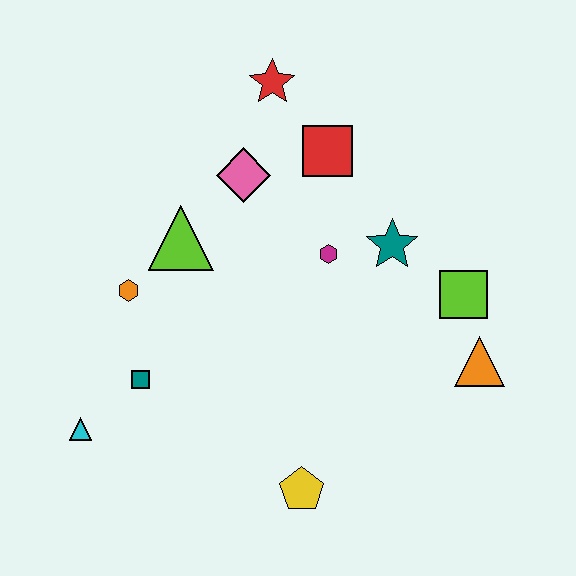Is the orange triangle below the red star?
Yes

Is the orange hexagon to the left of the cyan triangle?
No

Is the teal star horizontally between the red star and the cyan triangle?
No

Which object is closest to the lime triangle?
The orange hexagon is closest to the lime triangle.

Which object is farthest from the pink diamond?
The yellow pentagon is farthest from the pink diamond.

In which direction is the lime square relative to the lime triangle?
The lime square is to the right of the lime triangle.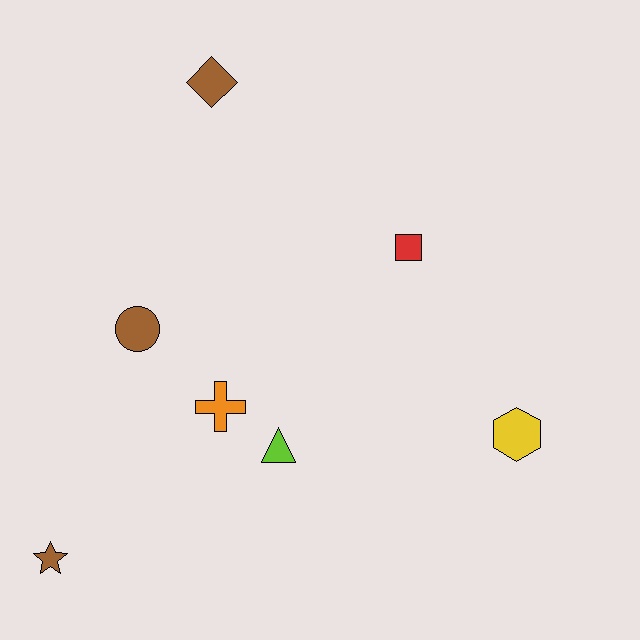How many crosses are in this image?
There is 1 cross.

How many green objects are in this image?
There are no green objects.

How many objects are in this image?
There are 7 objects.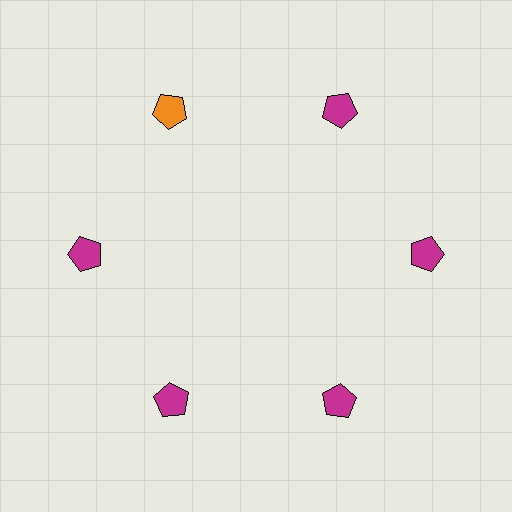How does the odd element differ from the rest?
It has a different color: orange instead of magenta.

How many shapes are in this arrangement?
There are 6 shapes arranged in a ring pattern.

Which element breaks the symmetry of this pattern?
The orange pentagon at roughly the 11 o'clock position breaks the symmetry. All other shapes are magenta pentagons.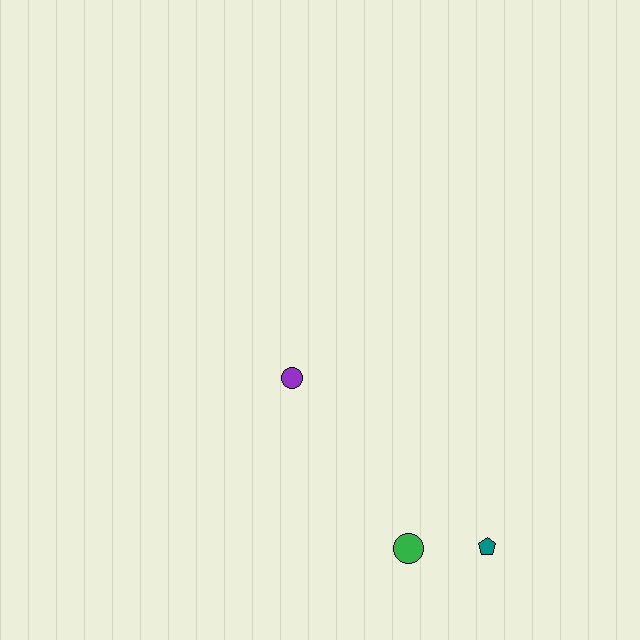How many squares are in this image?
There are no squares.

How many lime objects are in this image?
There are no lime objects.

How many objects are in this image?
There are 3 objects.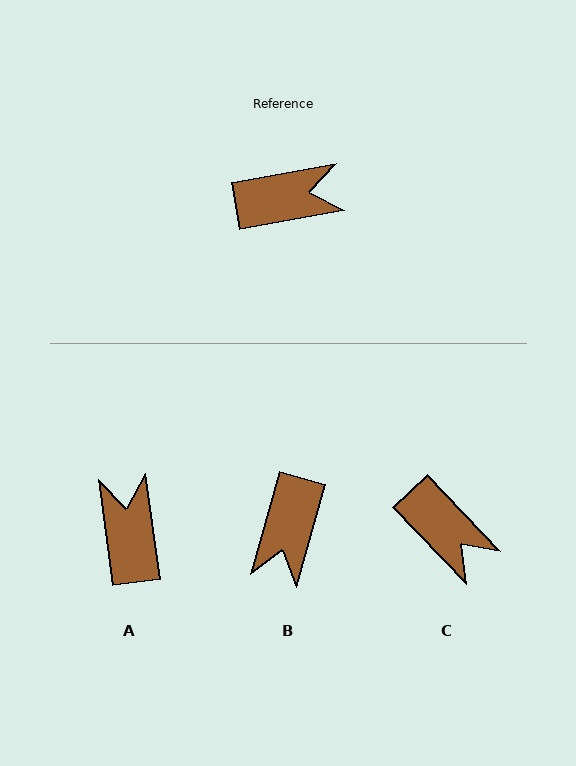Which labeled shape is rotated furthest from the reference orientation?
B, about 116 degrees away.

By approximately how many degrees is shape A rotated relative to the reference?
Approximately 88 degrees counter-clockwise.